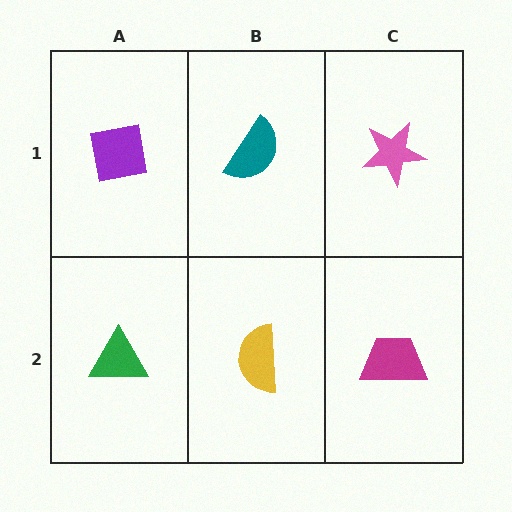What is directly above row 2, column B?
A teal semicircle.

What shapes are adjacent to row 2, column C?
A pink star (row 1, column C), a yellow semicircle (row 2, column B).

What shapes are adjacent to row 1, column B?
A yellow semicircle (row 2, column B), a purple square (row 1, column A), a pink star (row 1, column C).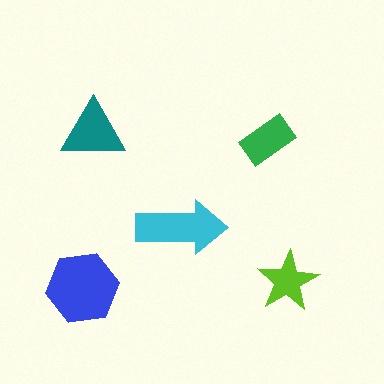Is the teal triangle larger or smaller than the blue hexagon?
Smaller.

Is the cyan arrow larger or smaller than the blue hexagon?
Smaller.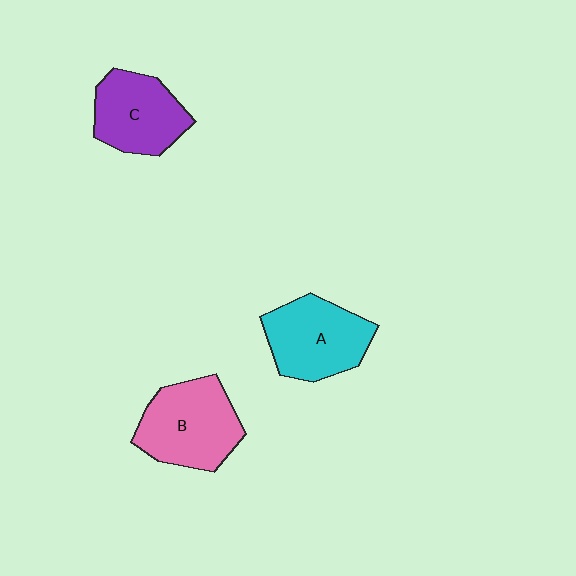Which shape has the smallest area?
Shape C (purple).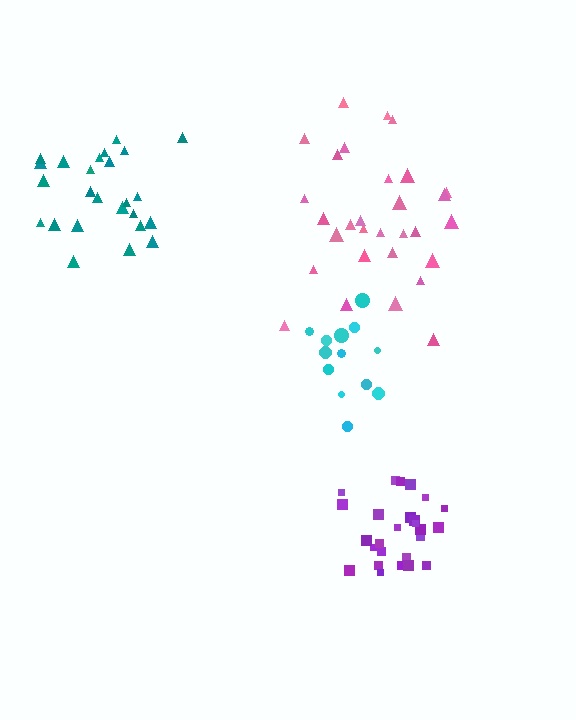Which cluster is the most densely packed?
Purple.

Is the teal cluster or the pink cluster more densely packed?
Teal.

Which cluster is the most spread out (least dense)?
Pink.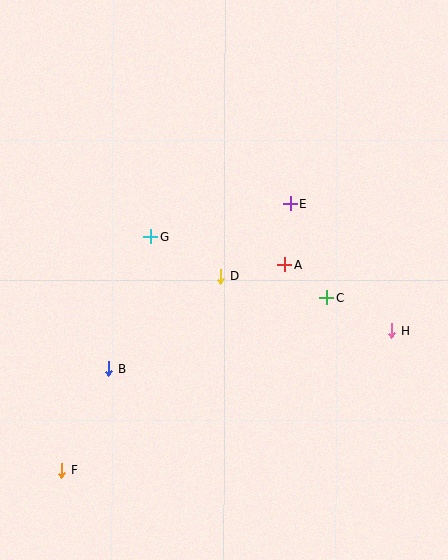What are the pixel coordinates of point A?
Point A is at (285, 265).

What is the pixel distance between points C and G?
The distance between C and G is 186 pixels.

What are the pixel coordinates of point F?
Point F is at (62, 470).